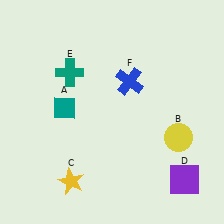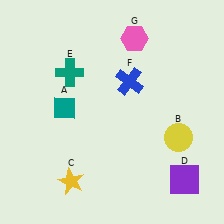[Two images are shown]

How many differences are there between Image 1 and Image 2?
There is 1 difference between the two images.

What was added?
A pink hexagon (G) was added in Image 2.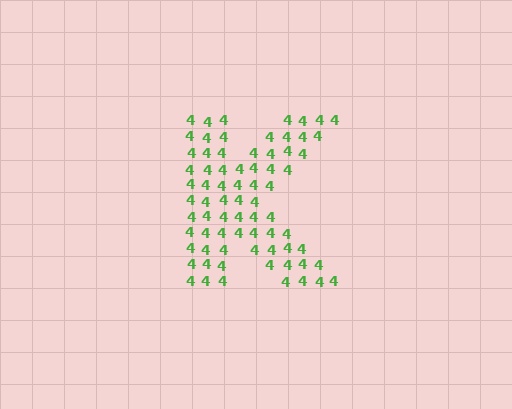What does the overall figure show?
The overall figure shows the letter K.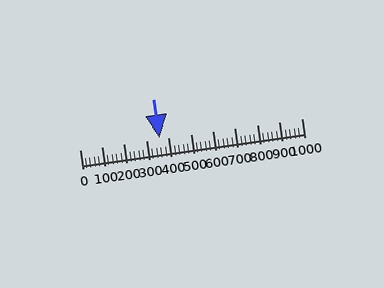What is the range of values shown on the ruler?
The ruler shows values from 0 to 1000.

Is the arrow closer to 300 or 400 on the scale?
The arrow is closer to 400.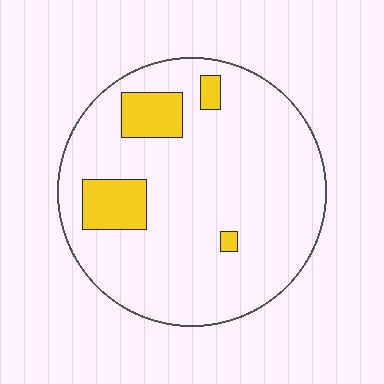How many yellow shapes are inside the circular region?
4.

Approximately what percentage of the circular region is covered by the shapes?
Approximately 15%.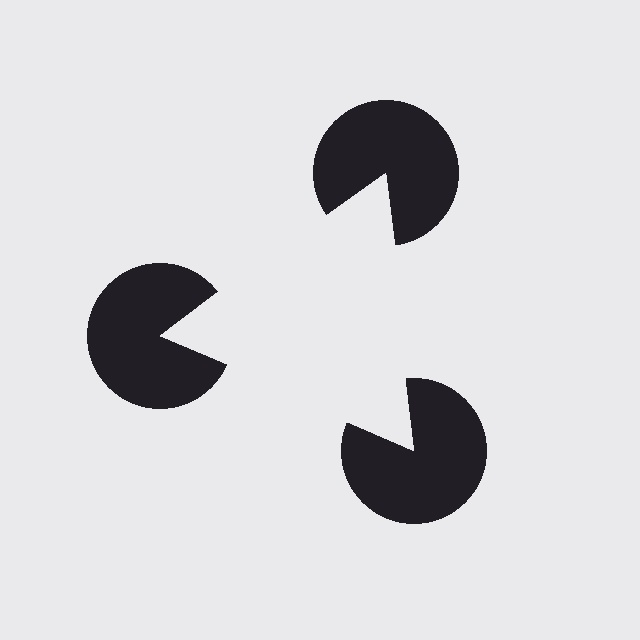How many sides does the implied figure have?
3 sides.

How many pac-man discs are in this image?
There are 3 — one at each vertex of the illusory triangle.